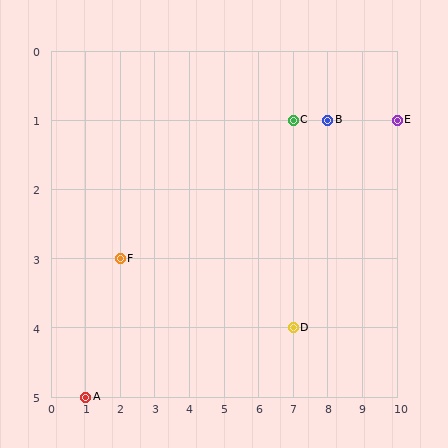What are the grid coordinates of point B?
Point B is at grid coordinates (8, 1).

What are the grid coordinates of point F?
Point F is at grid coordinates (2, 3).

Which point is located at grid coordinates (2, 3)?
Point F is at (2, 3).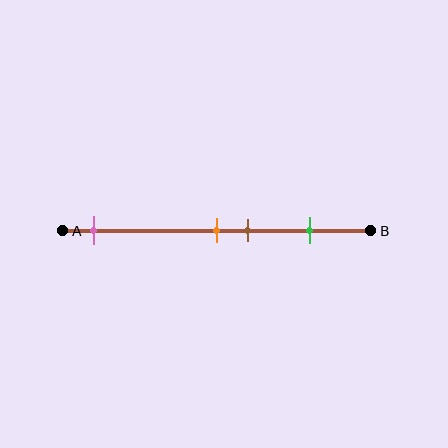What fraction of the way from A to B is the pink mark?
The pink mark is approximately 10% (0.1) of the way from A to B.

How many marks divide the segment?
There are 4 marks dividing the segment.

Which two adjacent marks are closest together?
The orange and brown marks are the closest adjacent pair.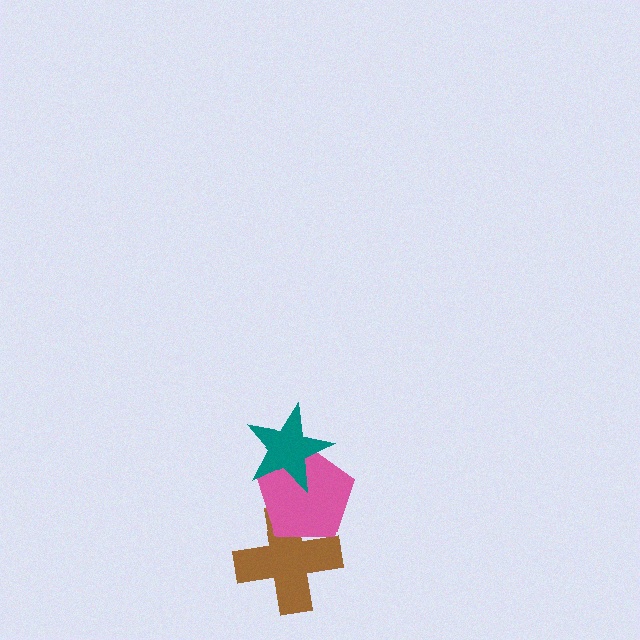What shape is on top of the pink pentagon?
The teal star is on top of the pink pentagon.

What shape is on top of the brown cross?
The pink pentagon is on top of the brown cross.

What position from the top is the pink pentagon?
The pink pentagon is 2nd from the top.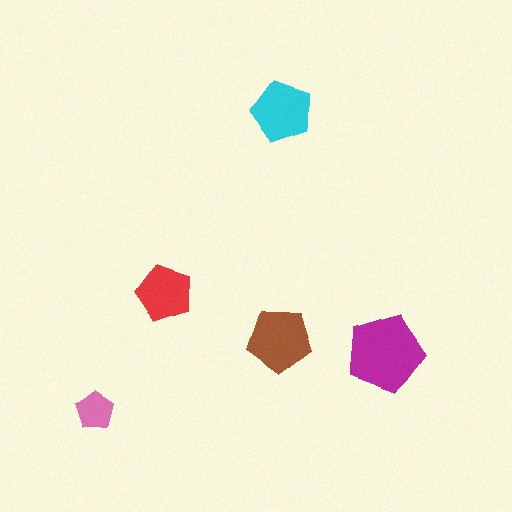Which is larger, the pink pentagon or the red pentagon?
The red one.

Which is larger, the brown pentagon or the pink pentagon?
The brown one.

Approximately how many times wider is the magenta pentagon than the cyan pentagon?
About 1.5 times wider.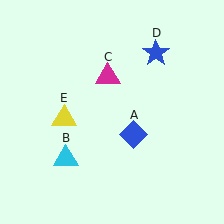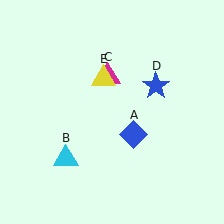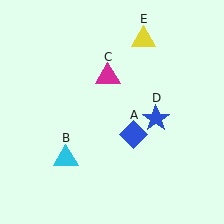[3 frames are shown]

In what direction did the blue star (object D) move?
The blue star (object D) moved down.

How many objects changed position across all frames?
2 objects changed position: blue star (object D), yellow triangle (object E).